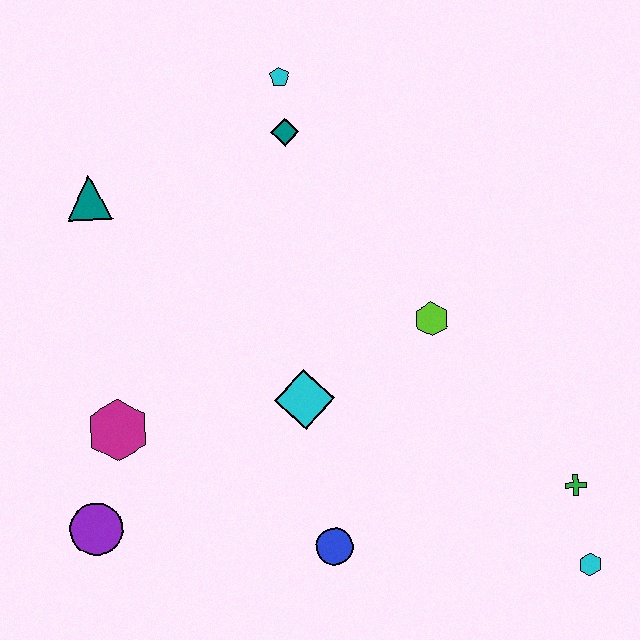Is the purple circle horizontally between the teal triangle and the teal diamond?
No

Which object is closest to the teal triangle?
The teal diamond is closest to the teal triangle.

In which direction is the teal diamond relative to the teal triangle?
The teal diamond is to the right of the teal triangle.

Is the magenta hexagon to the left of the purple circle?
No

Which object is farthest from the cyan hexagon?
The teal triangle is farthest from the cyan hexagon.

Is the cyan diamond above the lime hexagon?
No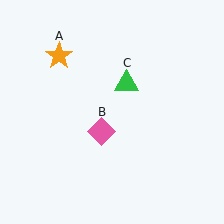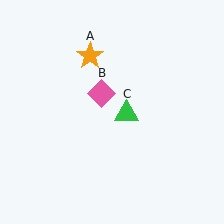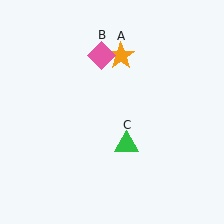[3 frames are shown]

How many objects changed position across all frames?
3 objects changed position: orange star (object A), pink diamond (object B), green triangle (object C).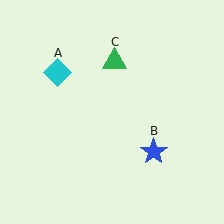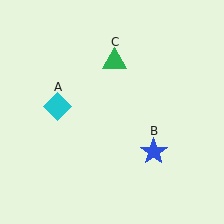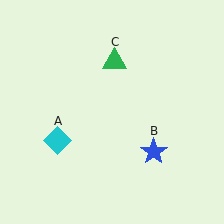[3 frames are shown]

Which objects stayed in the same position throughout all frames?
Blue star (object B) and green triangle (object C) remained stationary.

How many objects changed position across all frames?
1 object changed position: cyan diamond (object A).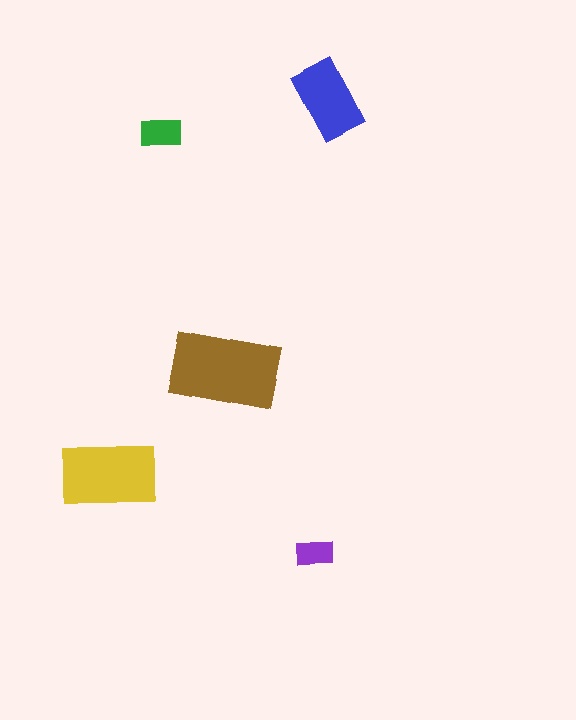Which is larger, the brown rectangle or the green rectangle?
The brown one.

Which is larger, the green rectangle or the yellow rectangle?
The yellow one.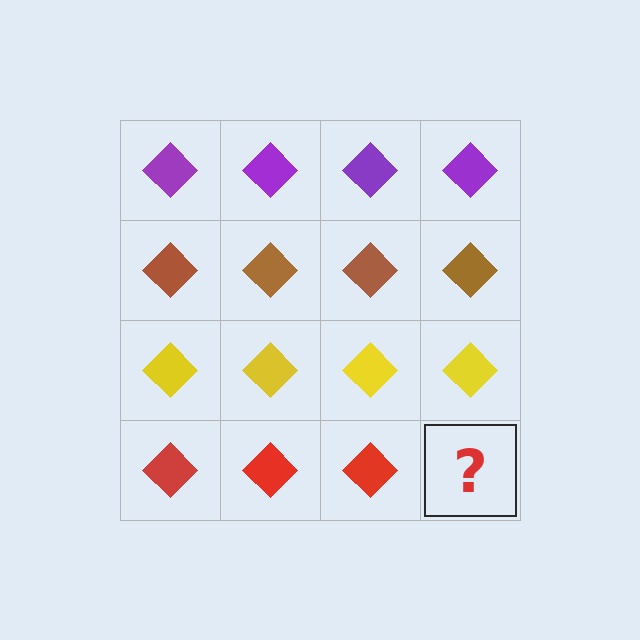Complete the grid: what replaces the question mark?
The question mark should be replaced with a red diamond.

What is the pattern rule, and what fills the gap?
The rule is that each row has a consistent color. The gap should be filled with a red diamond.